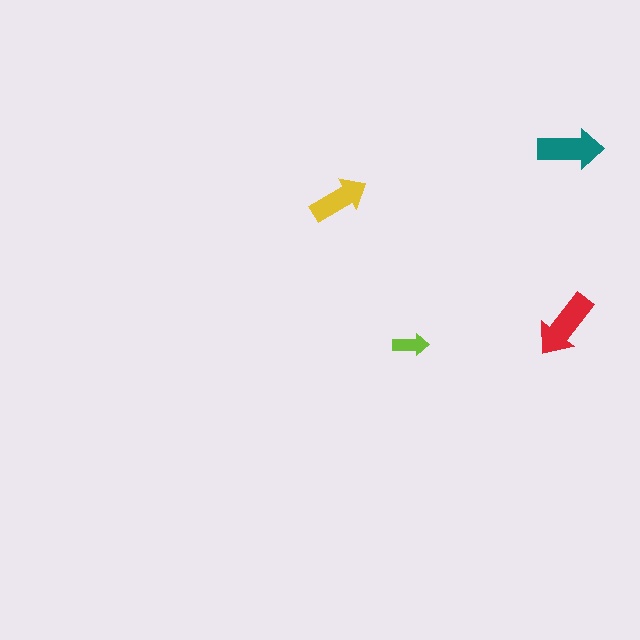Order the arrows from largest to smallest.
the red one, the teal one, the yellow one, the lime one.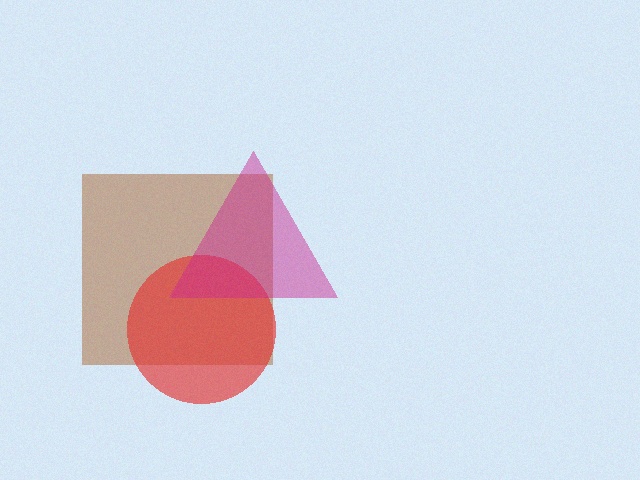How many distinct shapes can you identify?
There are 3 distinct shapes: a brown square, a red circle, a magenta triangle.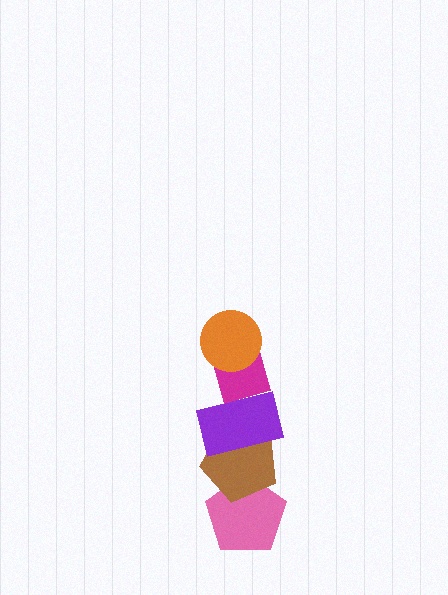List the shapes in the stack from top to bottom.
From top to bottom: the orange circle, the magenta diamond, the purple rectangle, the brown pentagon, the pink pentagon.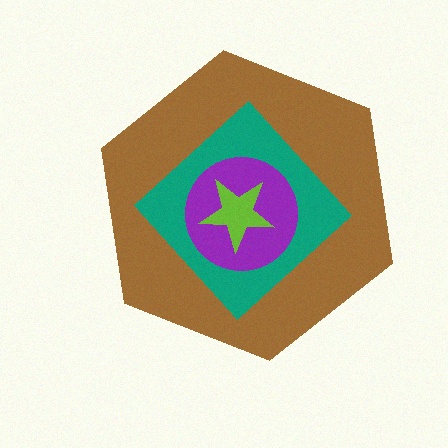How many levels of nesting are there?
4.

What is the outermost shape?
The brown hexagon.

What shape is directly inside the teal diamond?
The purple circle.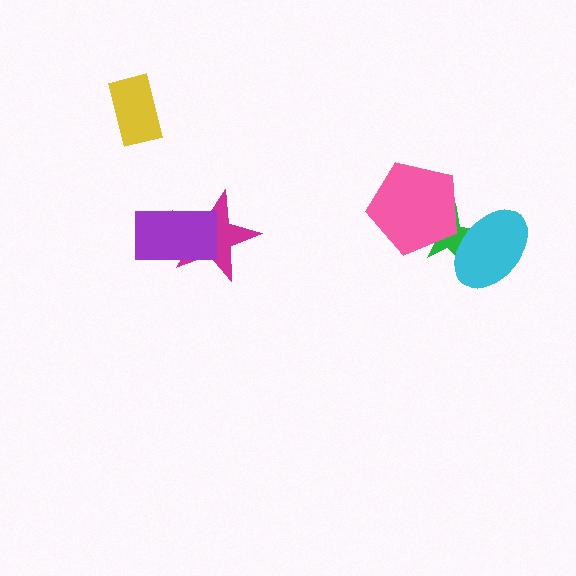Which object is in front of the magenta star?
The purple rectangle is in front of the magenta star.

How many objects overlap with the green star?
2 objects overlap with the green star.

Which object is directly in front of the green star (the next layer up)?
The cyan ellipse is directly in front of the green star.